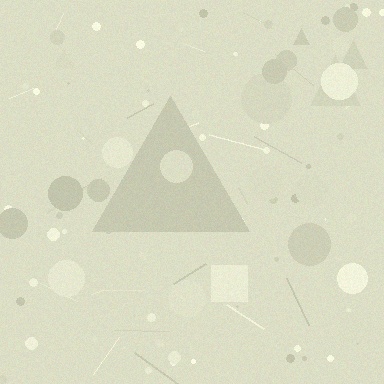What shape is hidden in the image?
A triangle is hidden in the image.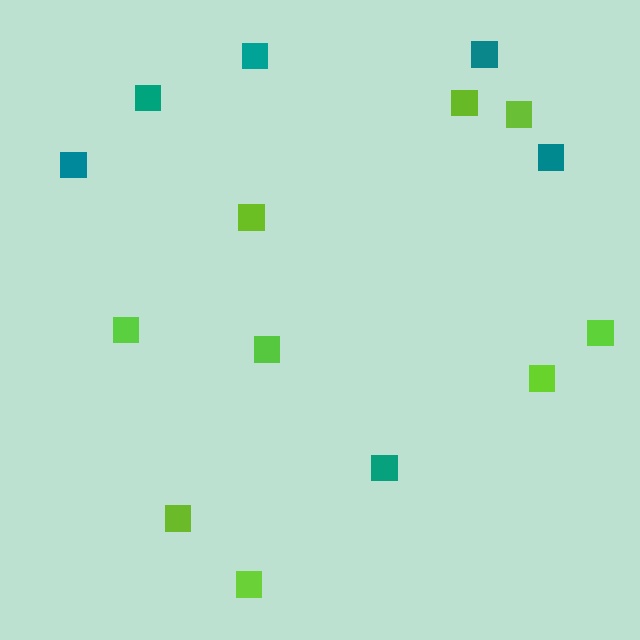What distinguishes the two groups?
There are 2 groups: one group of teal squares (6) and one group of lime squares (9).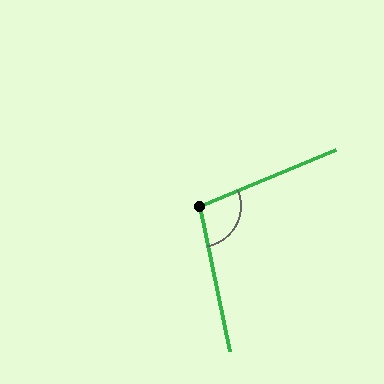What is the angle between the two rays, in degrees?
Approximately 101 degrees.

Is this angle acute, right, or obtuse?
It is obtuse.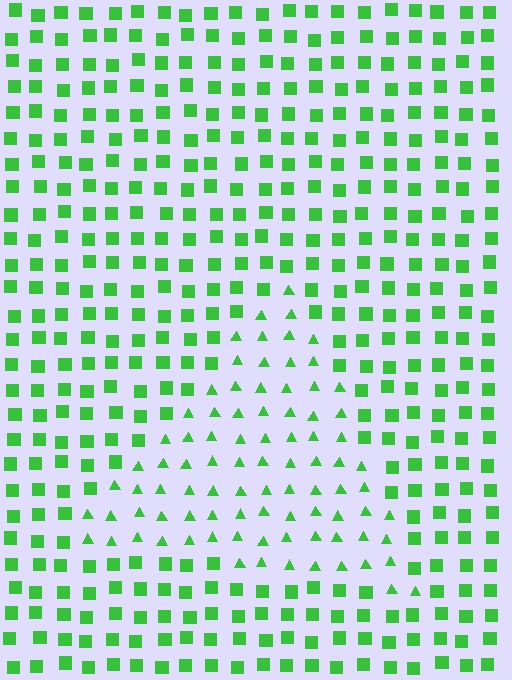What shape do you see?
I see a triangle.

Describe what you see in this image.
The image is filled with small green elements arranged in a uniform grid. A triangle-shaped region contains triangles, while the surrounding area contains squares. The boundary is defined purely by the change in element shape.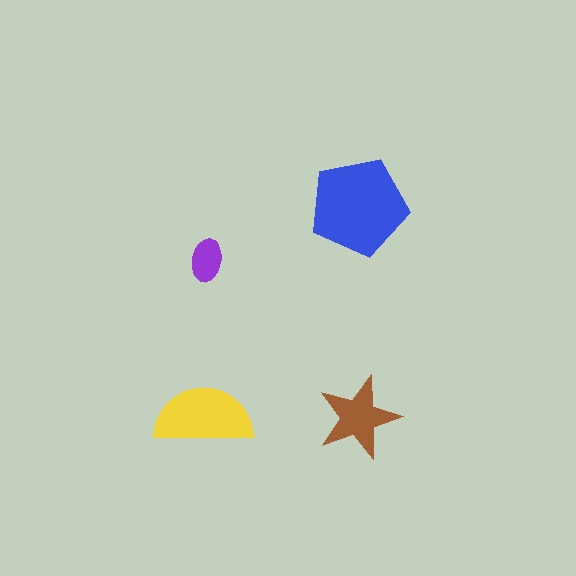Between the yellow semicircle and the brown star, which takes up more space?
The yellow semicircle.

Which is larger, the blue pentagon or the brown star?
The blue pentagon.